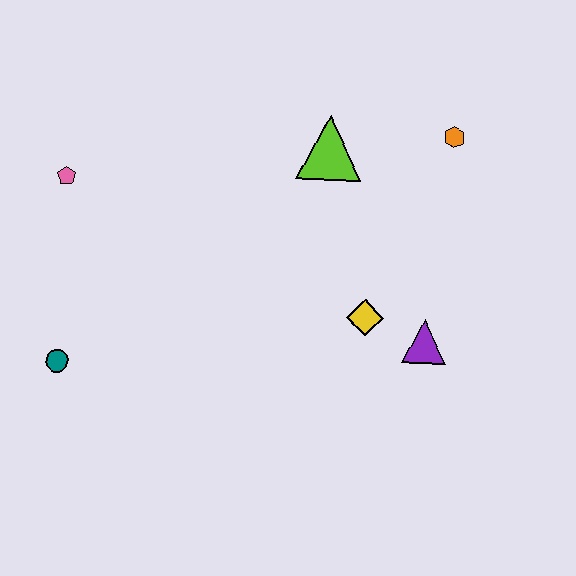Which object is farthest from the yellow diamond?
The pink pentagon is farthest from the yellow diamond.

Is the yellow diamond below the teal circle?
No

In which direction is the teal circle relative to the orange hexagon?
The teal circle is to the left of the orange hexagon.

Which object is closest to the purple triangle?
The yellow diamond is closest to the purple triangle.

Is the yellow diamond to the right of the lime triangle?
Yes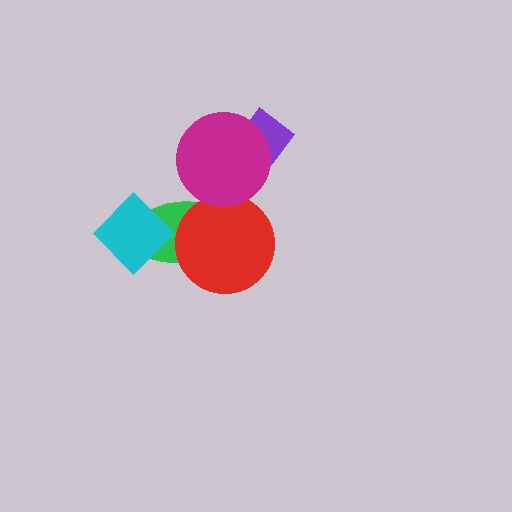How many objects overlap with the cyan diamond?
1 object overlaps with the cyan diamond.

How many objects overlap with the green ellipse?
2 objects overlap with the green ellipse.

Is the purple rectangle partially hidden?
Yes, it is partially covered by another shape.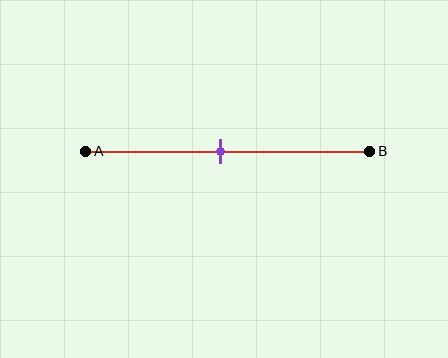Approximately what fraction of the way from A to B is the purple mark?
The purple mark is approximately 45% of the way from A to B.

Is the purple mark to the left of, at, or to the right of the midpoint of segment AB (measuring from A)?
The purple mark is approximately at the midpoint of segment AB.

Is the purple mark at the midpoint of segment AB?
Yes, the mark is approximately at the midpoint.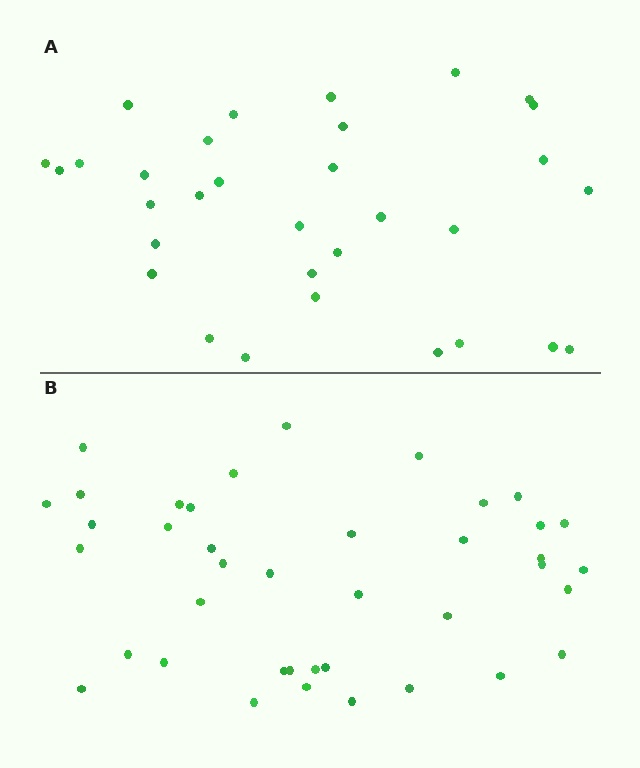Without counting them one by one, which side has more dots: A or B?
Region B (the bottom region) has more dots.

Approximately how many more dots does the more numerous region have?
Region B has roughly 8 or so more dots than region A.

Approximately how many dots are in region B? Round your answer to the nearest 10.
About 40 dots.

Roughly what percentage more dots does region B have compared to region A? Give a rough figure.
About 25% more.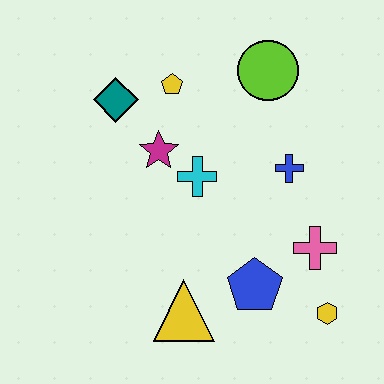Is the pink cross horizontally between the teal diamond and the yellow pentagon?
No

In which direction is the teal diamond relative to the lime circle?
The teal diamond is to the left of the lime circle.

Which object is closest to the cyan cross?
The magenta star is closest to the cyan cross.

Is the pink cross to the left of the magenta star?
No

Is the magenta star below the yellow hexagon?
No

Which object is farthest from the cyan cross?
The yellow hexagon is farthest from the cyan cross.